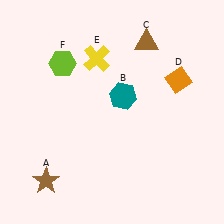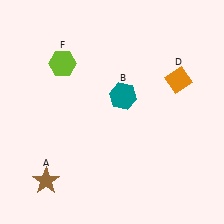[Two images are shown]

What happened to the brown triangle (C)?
The brown triangle (C) was removed in Image 2. It was in the top-right area of Image 1.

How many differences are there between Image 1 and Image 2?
There are 2 differences between the two images.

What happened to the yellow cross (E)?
The yellow cross (E) was removed in Image 2. It was in the top-left area of Image 1.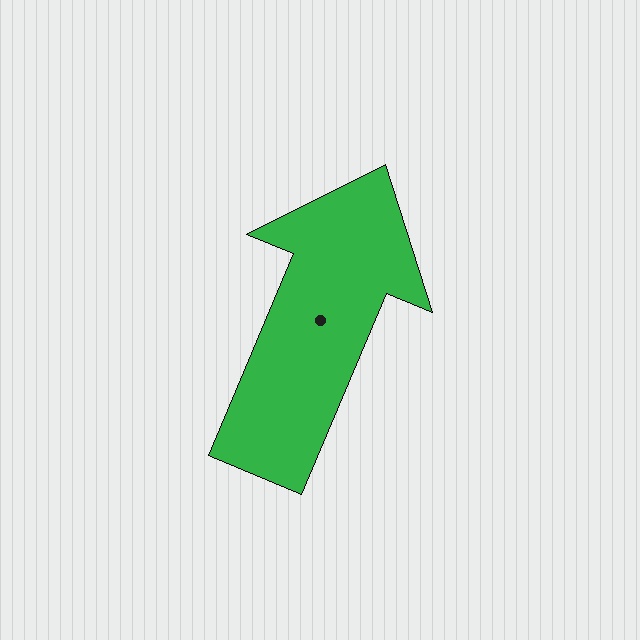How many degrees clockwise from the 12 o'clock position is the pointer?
Approximately 23 degrees.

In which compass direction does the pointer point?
Northeast.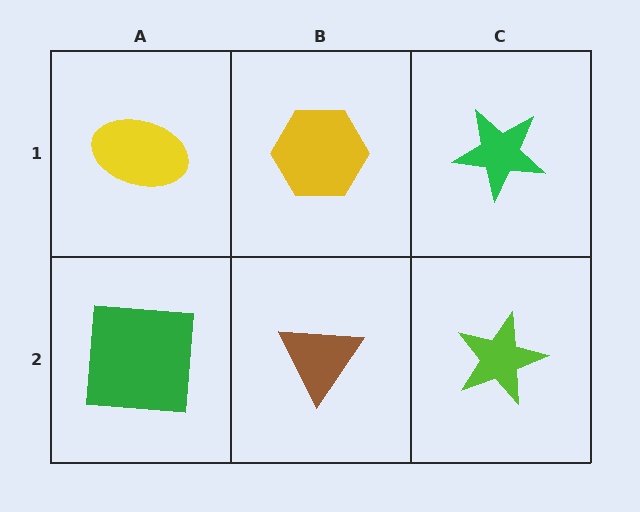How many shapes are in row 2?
3 shapes.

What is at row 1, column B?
A yellow hexagon.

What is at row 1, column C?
A green star.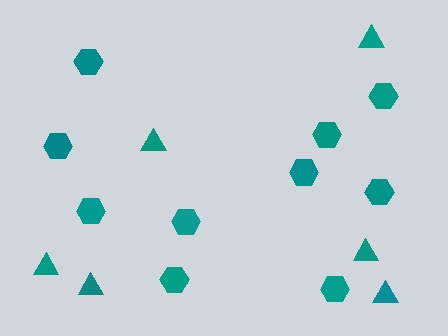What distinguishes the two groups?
There are 2 groups: one group of hexagons (10) and one group of triangles (6).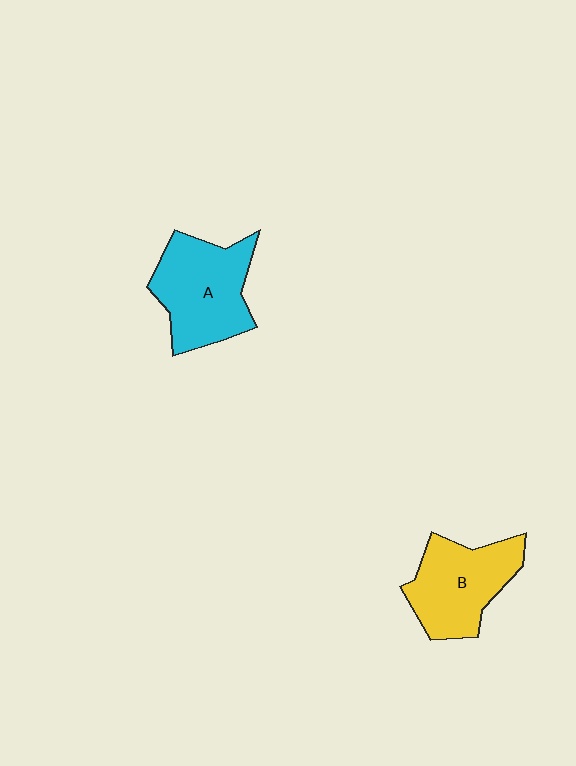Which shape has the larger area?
Shape A (cyan).